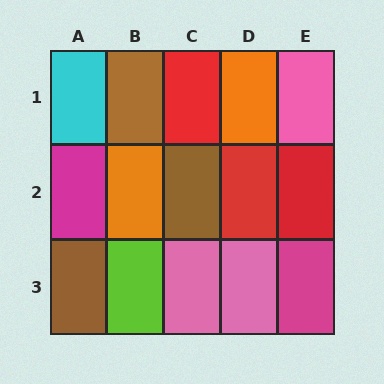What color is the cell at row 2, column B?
Orange.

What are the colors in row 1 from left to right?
Cyan, brown, red, orange, pink.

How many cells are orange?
2 cells are orange.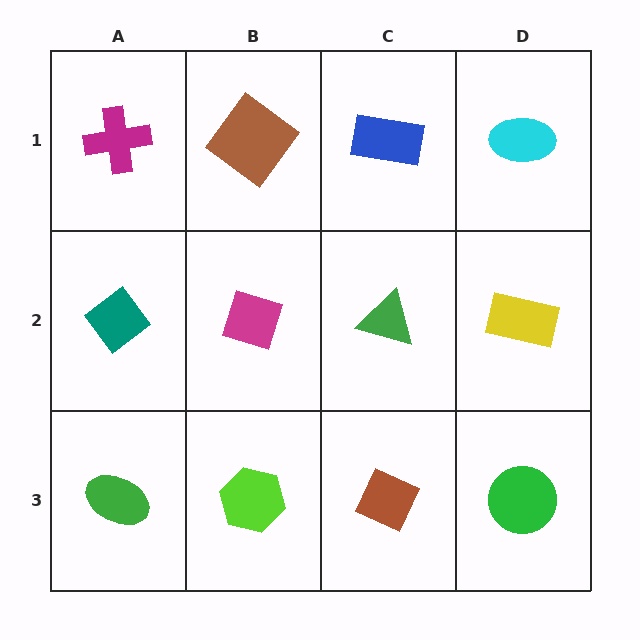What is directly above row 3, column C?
A green triangle.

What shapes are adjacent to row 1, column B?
A magenta diamond (row 2, column B), a magenta cross (row 1, column A), a blue rectangle (row 1, column C).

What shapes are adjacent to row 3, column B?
A magenta diamond (row 2, column B), a green ellipse (row 3, column A), a brown diamond (row 3, column C).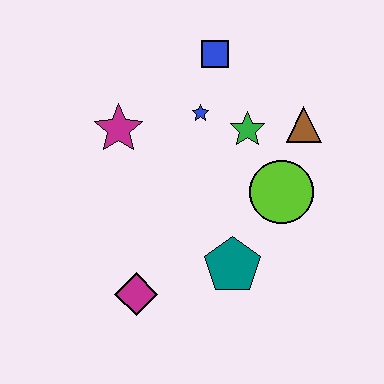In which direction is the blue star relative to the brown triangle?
The blue star is to the left of the brown triangle.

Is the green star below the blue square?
Yes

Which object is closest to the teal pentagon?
The lime circle is closest to the teal pentagon.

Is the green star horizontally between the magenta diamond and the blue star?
No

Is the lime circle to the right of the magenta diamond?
Yes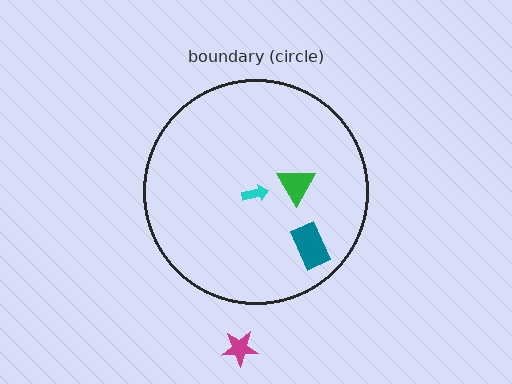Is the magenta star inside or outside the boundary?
Outside.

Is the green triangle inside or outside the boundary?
Inside.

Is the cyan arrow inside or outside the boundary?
Inside.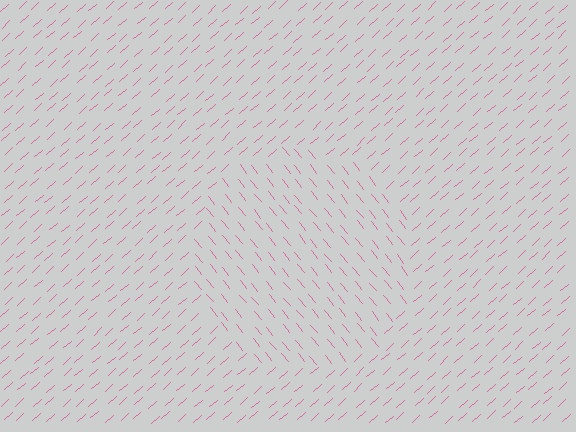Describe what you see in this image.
The image is filled with small pink line segments. A circle region in the image has lines oriented differently from the surrounding lines, creating a visible texture boundary.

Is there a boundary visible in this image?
Yes, there is a texture boundary formed by a change in line orientation.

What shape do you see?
I see a circle.